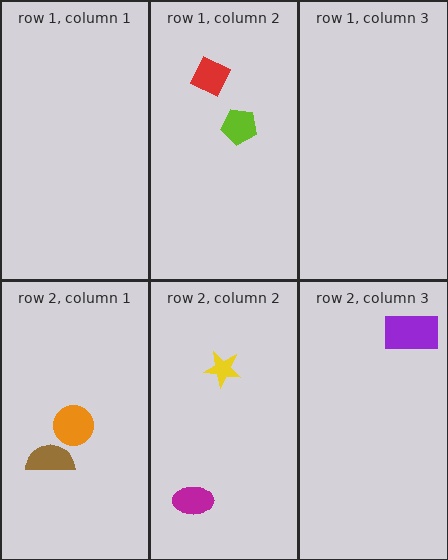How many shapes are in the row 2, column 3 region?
1.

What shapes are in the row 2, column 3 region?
The purple rectangle.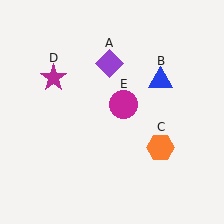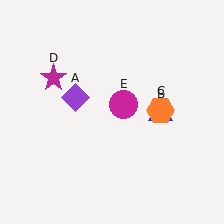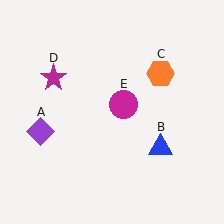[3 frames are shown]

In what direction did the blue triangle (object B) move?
The blue triangle (object B) moved down.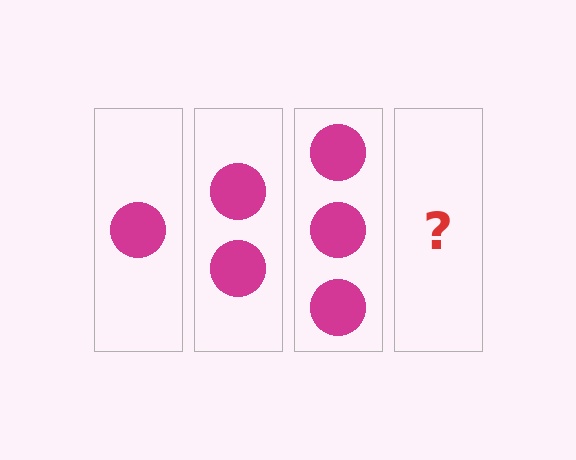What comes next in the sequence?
The next element should be 4 circles.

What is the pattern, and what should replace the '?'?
The pattern is that each step adds one more circle. The '?' should be 4 circles.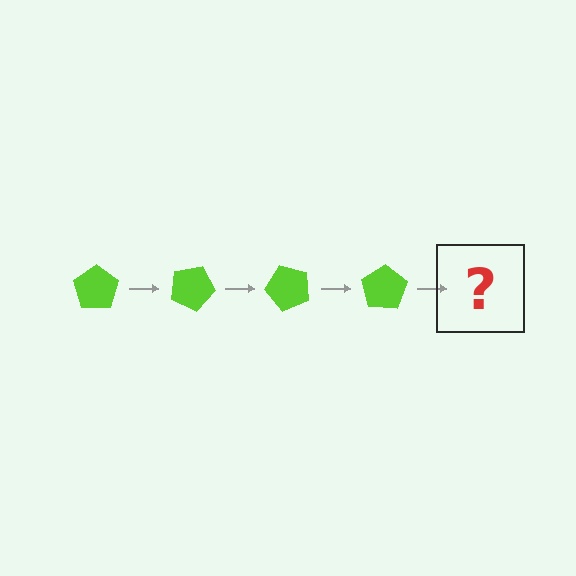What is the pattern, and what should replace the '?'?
The pattern is that the pentagon rotates 25 degrees each step. The '?' should be a lime pentagon rotated 100 degrees.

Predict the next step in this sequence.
The next step is a lime pentagon rotated 100 degrees.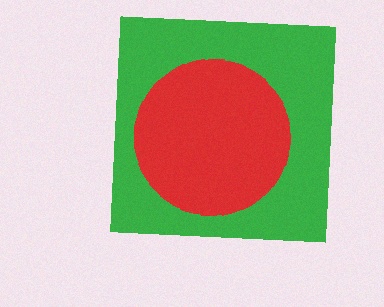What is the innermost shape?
The red circle.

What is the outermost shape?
The green square.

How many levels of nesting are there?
2.